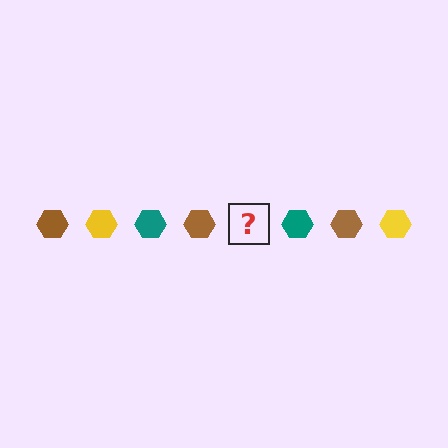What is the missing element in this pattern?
The missing element is a yellow hexagon.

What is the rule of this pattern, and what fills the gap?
The rule is that the pattern cycles through brown, yellow, teal hexagons. The gap should be filled with a yellow hexagon.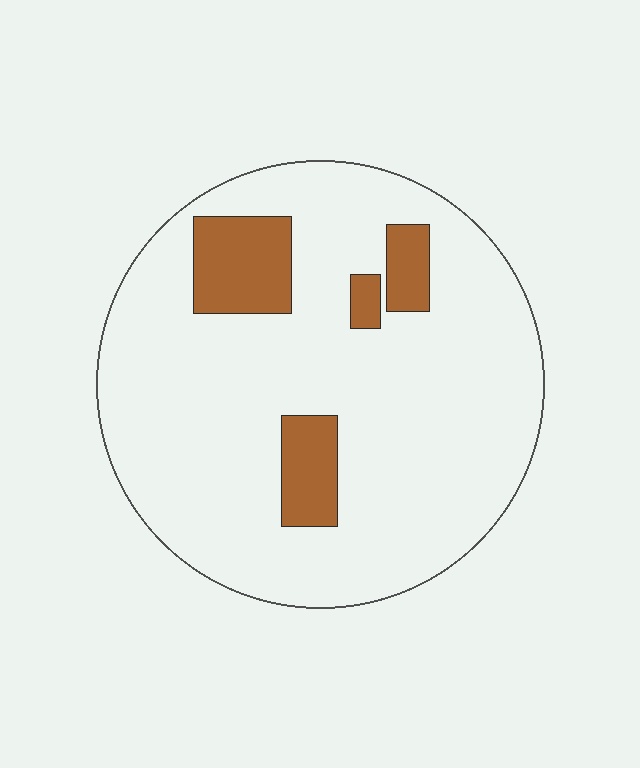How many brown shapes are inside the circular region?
4.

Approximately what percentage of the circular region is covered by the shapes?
Approximately 15%.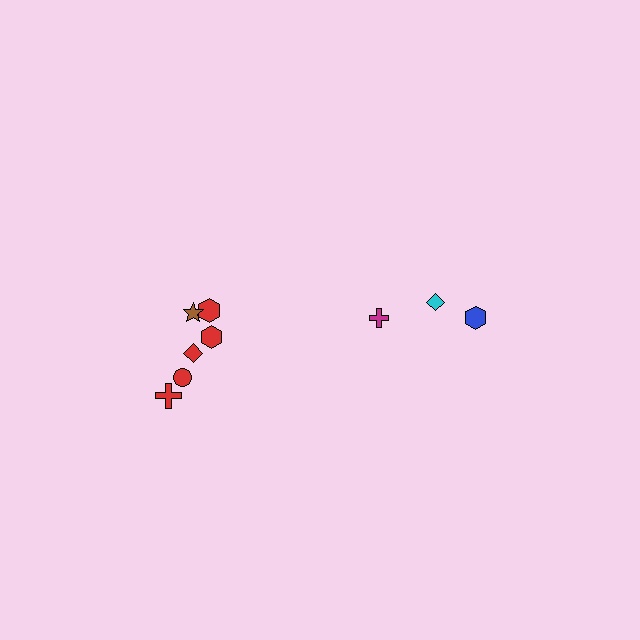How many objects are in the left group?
There are 6 objects.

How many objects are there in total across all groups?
There are 9 objects.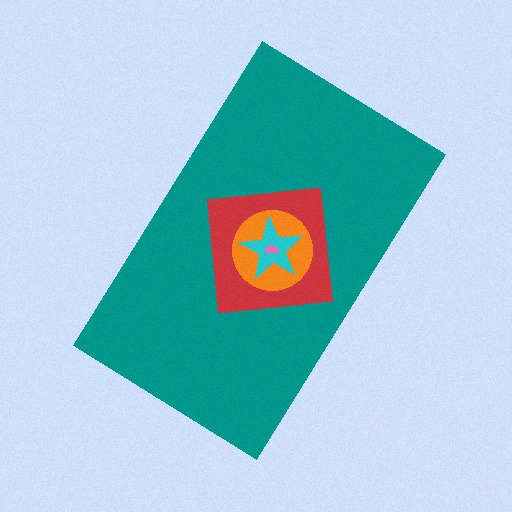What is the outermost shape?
The teal rectangle.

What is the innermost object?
The pink semicircle.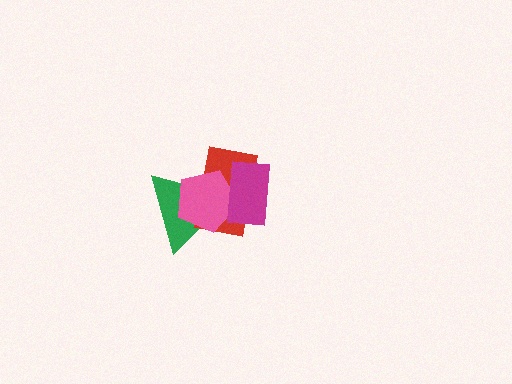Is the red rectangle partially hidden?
Yes, it is partially covered by another shape.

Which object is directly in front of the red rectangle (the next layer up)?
The pink pentagon is directly in front of the red rectangle.